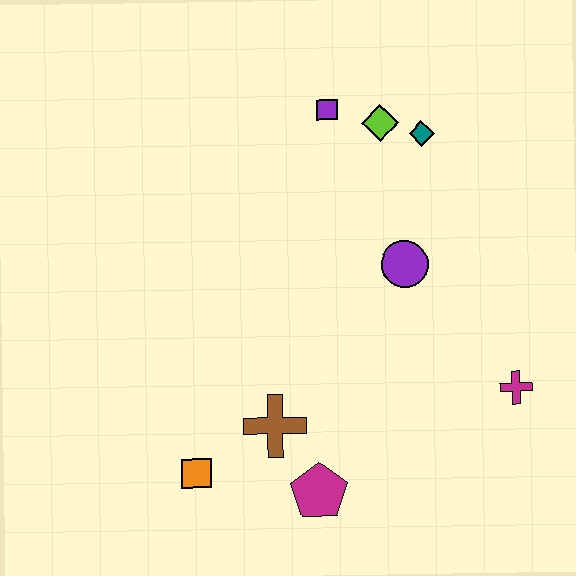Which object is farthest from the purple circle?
The orange square is farthest from the purple circle.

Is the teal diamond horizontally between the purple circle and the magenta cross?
Yes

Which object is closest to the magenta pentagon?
The brown cross is closest to the magenta pentagon.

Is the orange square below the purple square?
Yes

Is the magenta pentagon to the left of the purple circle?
Yes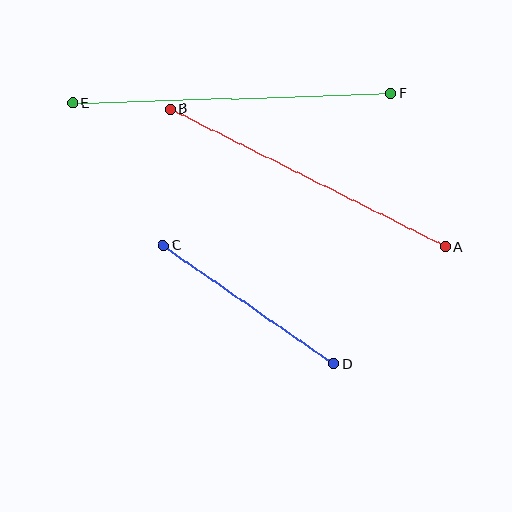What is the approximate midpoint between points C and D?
The midpoint is at approximately (248, 305) pixels.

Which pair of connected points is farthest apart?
Points E and F are farthest apart.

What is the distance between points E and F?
The distance is approximately 318 pixels.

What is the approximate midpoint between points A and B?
The midpoint is at approximately (308, 178) pixels.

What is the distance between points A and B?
The distance is approximately 308 pixels.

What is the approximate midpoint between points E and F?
The midpoint is at approximately (232, 98) pixels.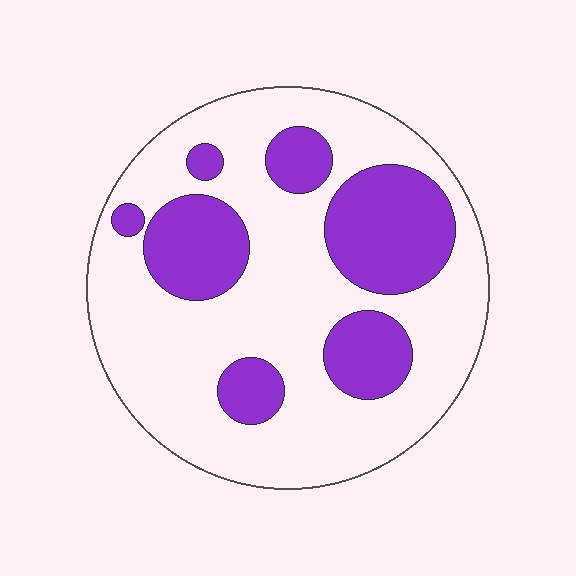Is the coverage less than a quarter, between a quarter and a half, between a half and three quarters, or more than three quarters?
Between a quarter and a half.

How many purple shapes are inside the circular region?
7.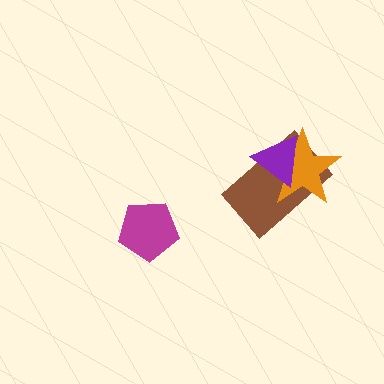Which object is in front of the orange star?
The purple triangle is in front of the orange star.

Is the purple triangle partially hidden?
No, no other shape covers it.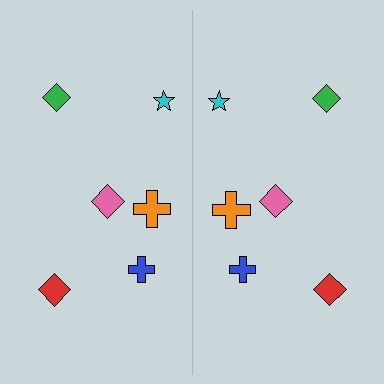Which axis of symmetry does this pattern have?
The pattern has a vertical axis of symmetry running through the center of the image.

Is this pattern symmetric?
Yes, this pattern has bilateral (reflection) symmetry.